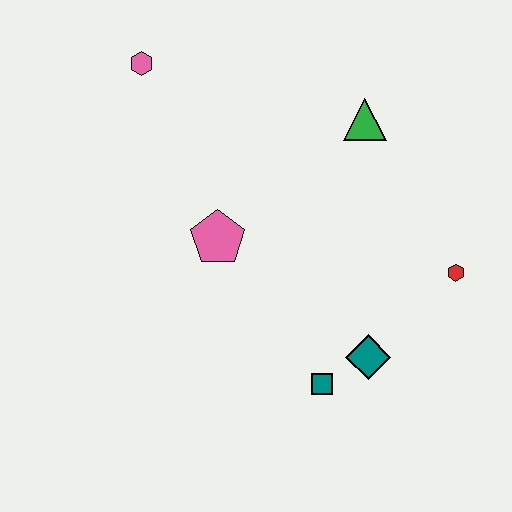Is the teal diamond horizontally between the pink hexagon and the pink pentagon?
No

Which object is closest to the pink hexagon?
The pink pentagon is closest to the pink hexagon.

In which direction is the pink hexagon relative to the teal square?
The pink hexagon is above the teal square.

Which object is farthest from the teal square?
The pink hexagon is farthest from the teal square.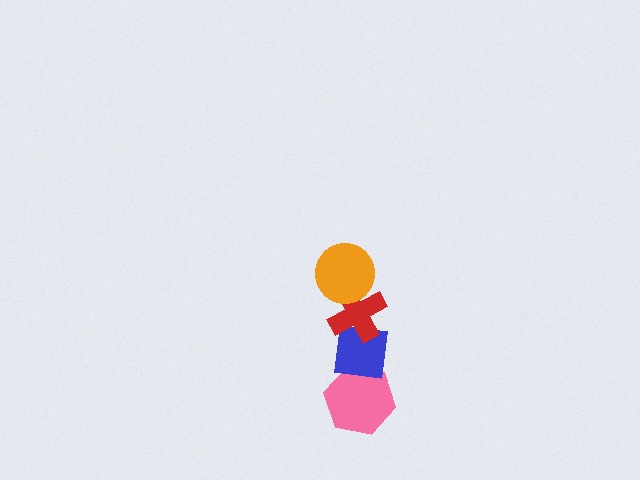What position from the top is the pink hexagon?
The pink hexagon is 4th from the top.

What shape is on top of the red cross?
The orange circle is on top of the red cross.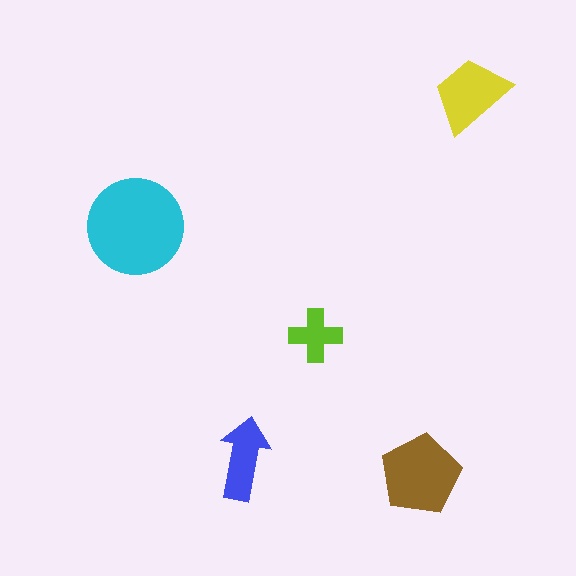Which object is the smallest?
The lime cross.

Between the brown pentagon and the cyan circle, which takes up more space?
The cyan circle.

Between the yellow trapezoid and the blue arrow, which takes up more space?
The yellow trapezoid.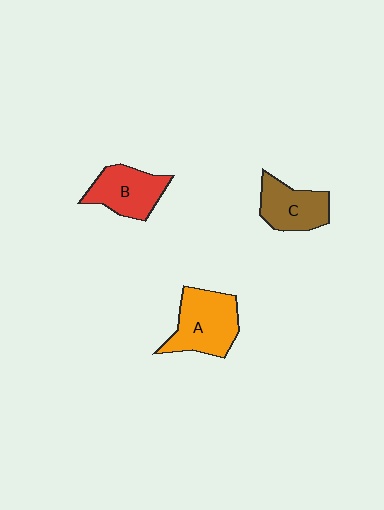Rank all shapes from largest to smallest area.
From largest to smallest: A (orange), B (red), C (brown).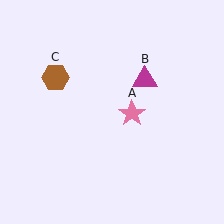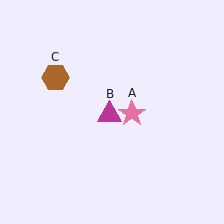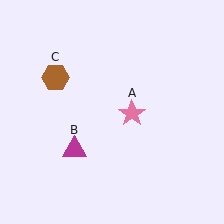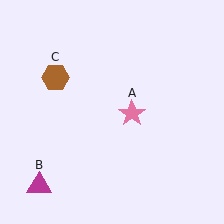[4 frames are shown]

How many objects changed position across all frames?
1 object changed position: magenta triangle (object B).